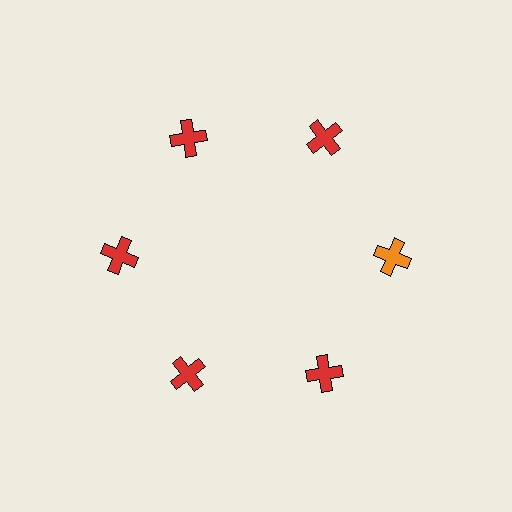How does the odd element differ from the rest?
It has a different color: orange instead of red.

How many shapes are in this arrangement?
There are 6 shapes arranged in a ring pattern.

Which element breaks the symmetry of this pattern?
The orange cross at roughly the 3 o'clock position breaks the symmetry. All other shapes are red crosses.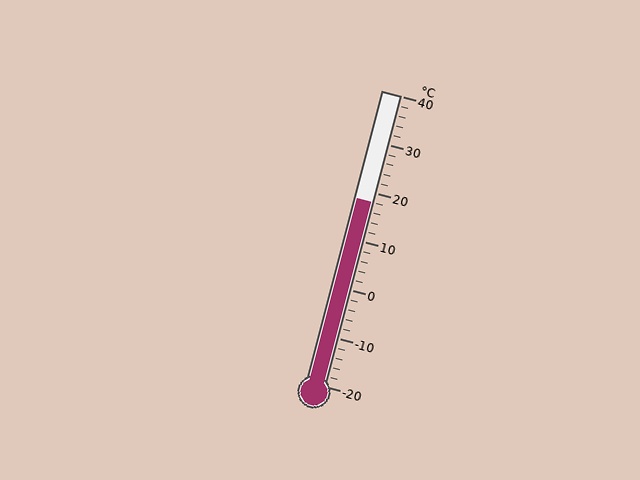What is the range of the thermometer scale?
The thermometer scale ranges from -20°C to 40°C.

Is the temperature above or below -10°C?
The temperature is above -10°C.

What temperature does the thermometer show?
The thermometer shows approximately 18°C.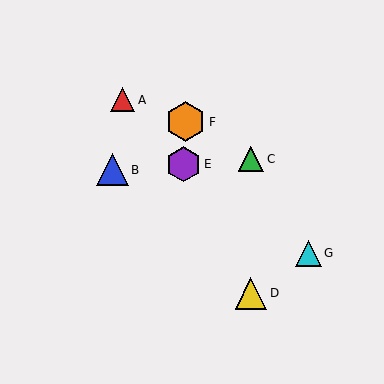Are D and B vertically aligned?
No, D is at x≈251 and B is at x≈112.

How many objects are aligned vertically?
2 objects (C, D) are aligned vertically.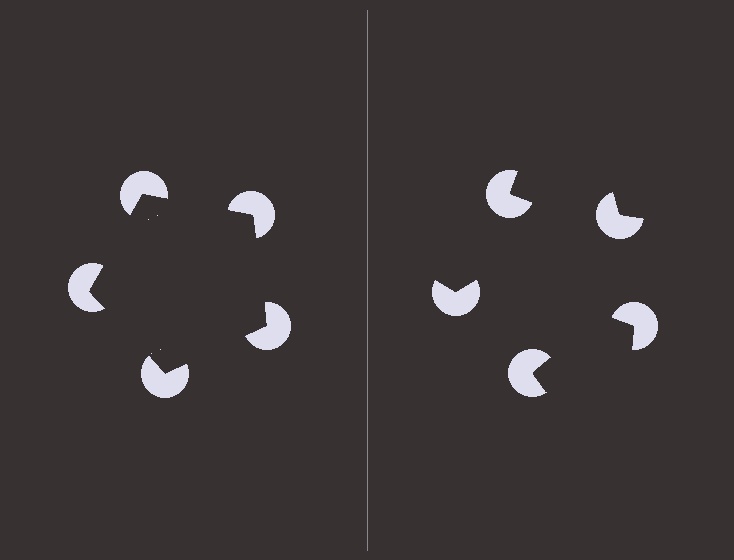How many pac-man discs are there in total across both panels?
10 — 5 on each side.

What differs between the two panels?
The pac-man discs are positioned identically on both sides; only the wedge orientations differ. On the left they align to a pentagon; on the right they are misaligned.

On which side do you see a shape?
An illusory pentagon appears on the left side. On the right side the wedge cuts are rotated, so no coherent shape forms.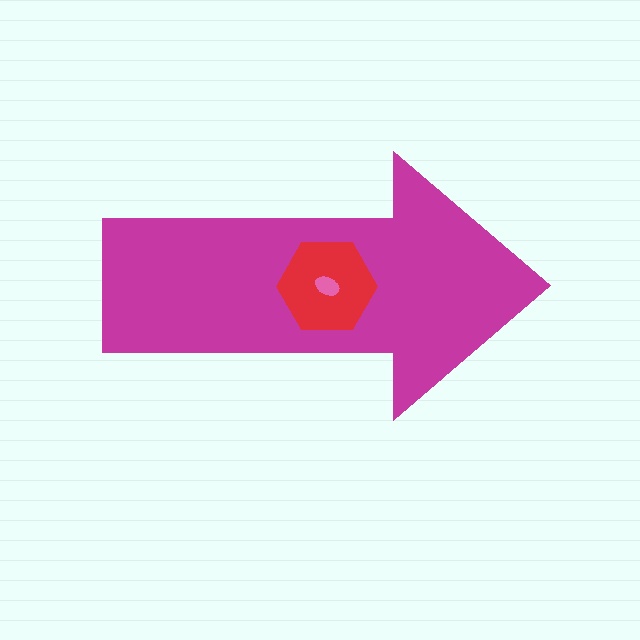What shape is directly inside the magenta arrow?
The red hexagon.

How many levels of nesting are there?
3.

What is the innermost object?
The pink ellipse.